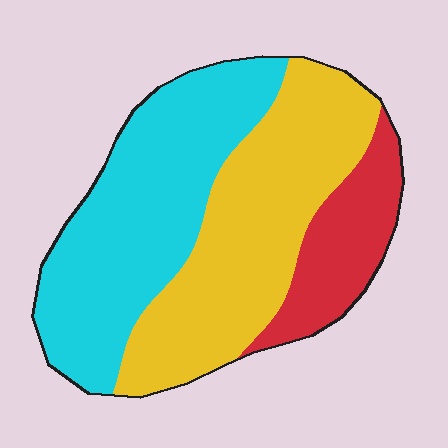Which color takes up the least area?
Red, at roughly 15%.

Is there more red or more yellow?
Yellow.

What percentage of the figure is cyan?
Cyan covers around 40% of the figure.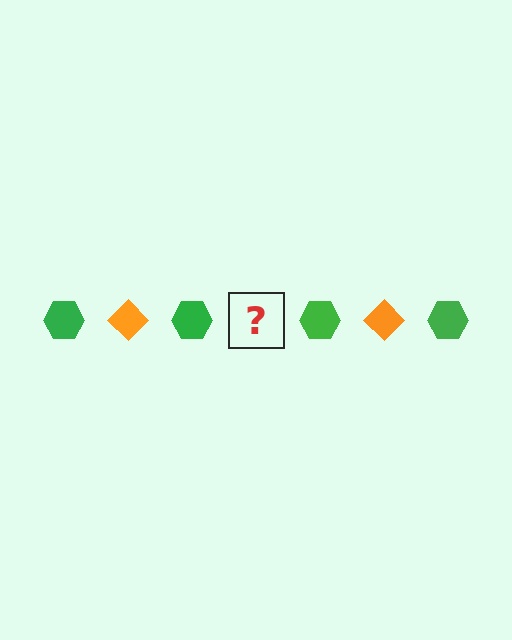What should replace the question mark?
The question mark should be replaced with an orange diamond.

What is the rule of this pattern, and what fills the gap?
The rule is that the pattern alternates between green hexagon and orange diamond. The gap should be filled with an orange diamond.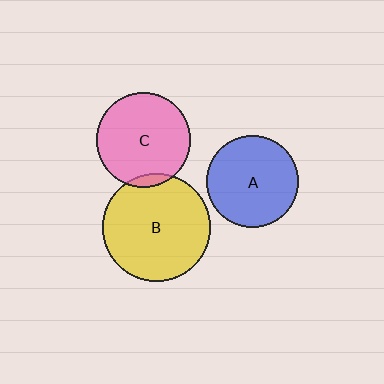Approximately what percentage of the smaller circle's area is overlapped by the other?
Approximately 5%.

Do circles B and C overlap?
Yes.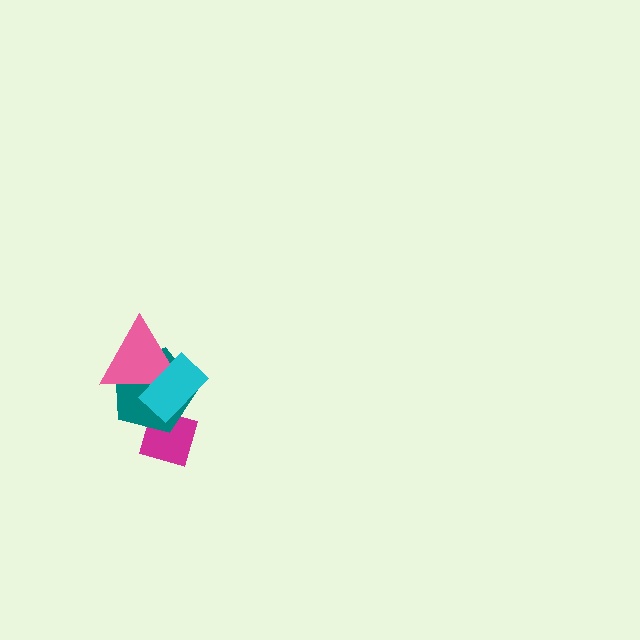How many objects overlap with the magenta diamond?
2 objects overlap with the magenta diamond.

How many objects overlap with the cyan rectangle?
3 objects overlap with the cyan rectangle.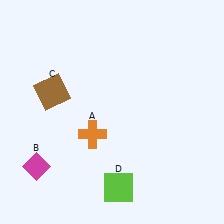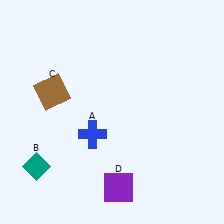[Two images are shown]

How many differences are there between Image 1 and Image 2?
There are 3 differences between the two images.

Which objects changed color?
A changed from orange to blue. B changed from magenta to teal. D changed from lime to purple.